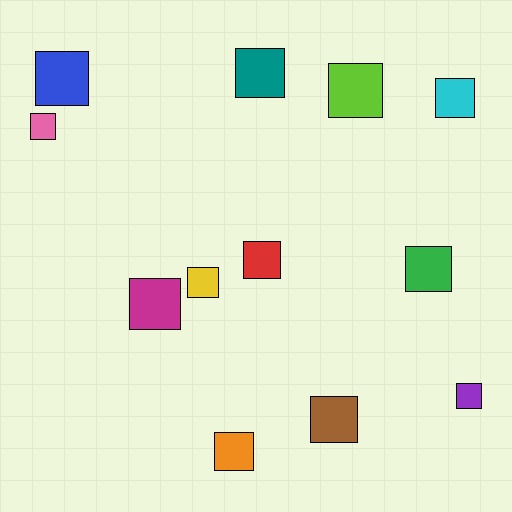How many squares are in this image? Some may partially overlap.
There are 12 squares.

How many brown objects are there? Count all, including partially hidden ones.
There is 1 brown object.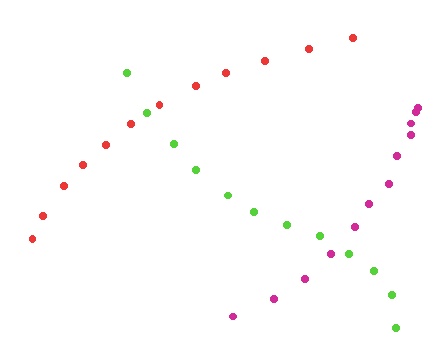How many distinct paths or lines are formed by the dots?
There are 3 distinct paths.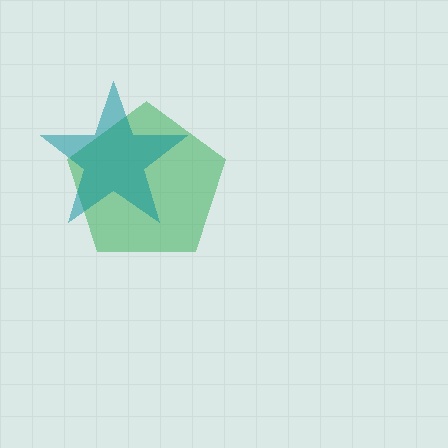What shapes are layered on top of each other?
The layered shapes are: a green pentagon, a teal star.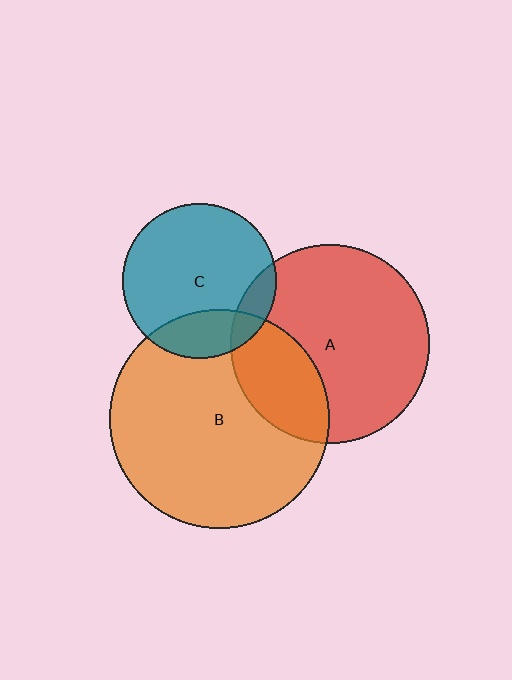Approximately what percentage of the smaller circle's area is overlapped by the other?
Approximately 10%.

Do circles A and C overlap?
Yes.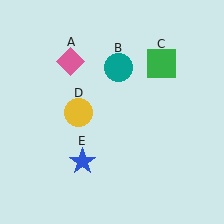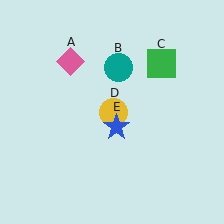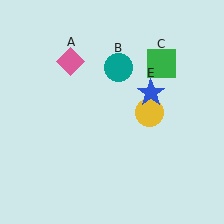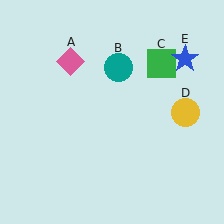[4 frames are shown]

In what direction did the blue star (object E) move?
The blue star (object E) moved up and to the right.